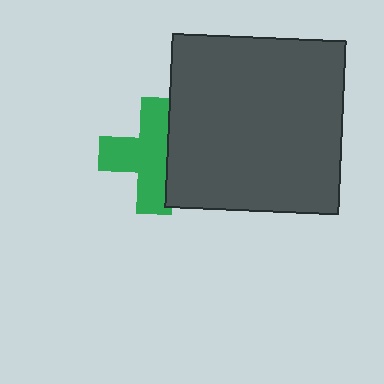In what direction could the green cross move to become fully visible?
The green cross could move left. That would shift it out from behind the dark gray square entirely.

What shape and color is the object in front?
The object in front is a dark gray square.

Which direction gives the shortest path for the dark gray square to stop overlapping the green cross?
Moving right gives the shortest separation.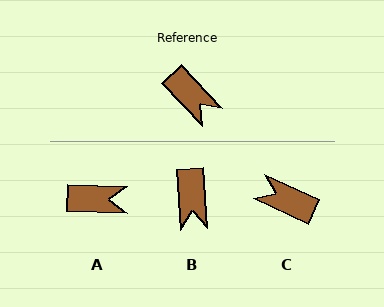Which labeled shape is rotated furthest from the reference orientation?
C, about 158 degrees away.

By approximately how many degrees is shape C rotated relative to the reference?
Approximately 158 degrees clockwise.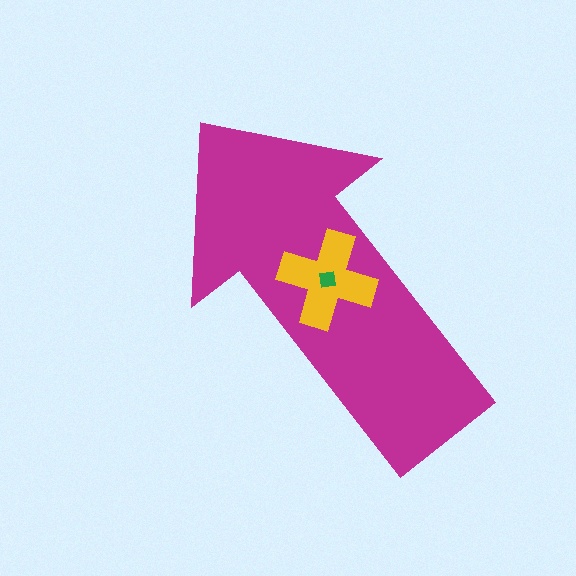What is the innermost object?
The green square.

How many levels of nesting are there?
3.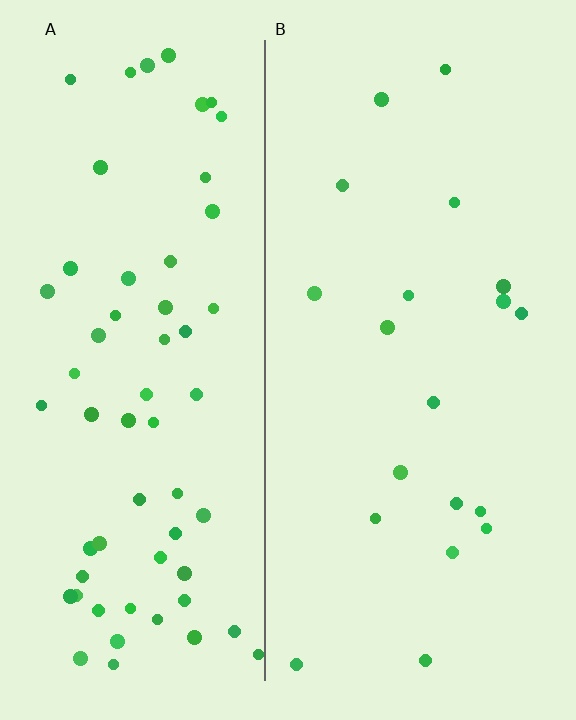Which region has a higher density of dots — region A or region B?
A (the left).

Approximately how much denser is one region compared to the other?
Approximately 3.1× — region A over region B.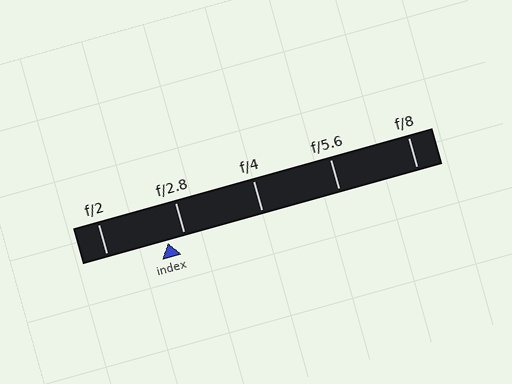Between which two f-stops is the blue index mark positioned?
The index mark is between f/2 and f/2.8.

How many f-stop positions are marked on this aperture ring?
There are 5 f-stop positions marked.